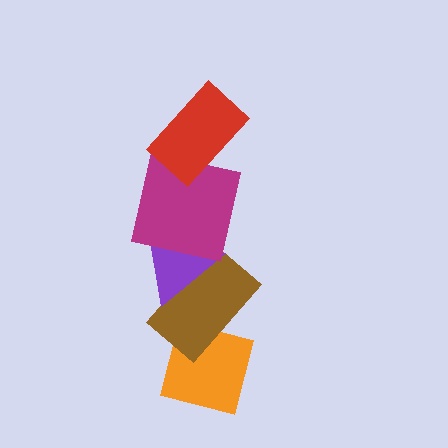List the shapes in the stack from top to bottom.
From top to bottom: the red rectangle, the magenta square, the purple triangle, the brown rectangle, the orange square.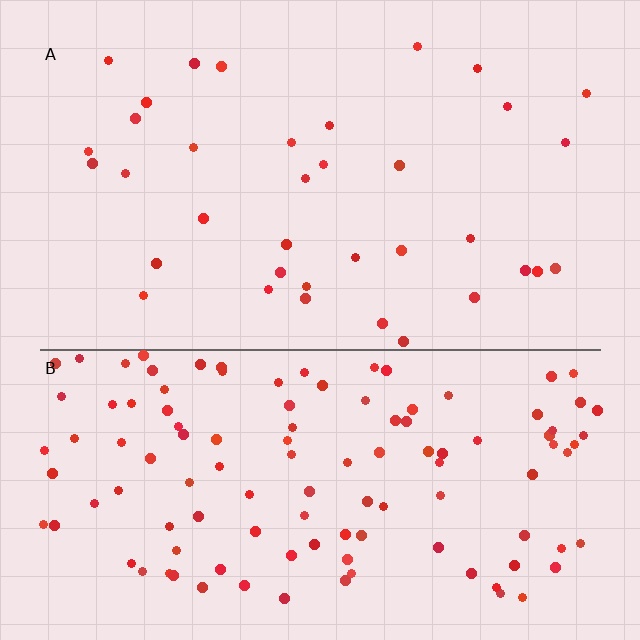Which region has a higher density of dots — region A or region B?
B (the bottom).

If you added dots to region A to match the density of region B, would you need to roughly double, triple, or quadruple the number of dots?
Approximately triple.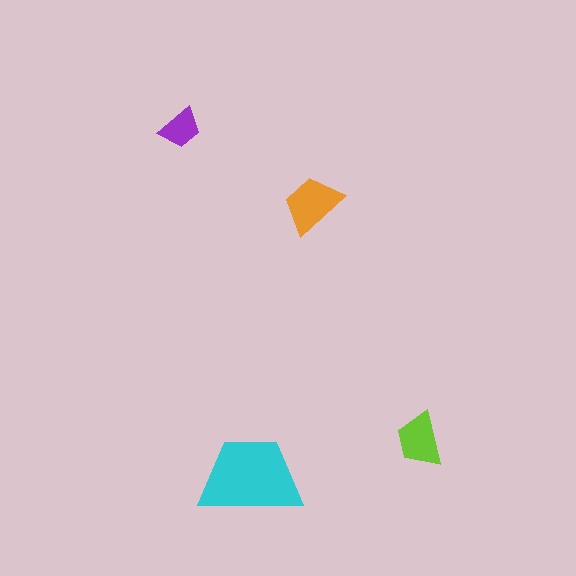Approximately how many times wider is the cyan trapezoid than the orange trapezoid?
About 1.5 times wider.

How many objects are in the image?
There are 4 objects in the image.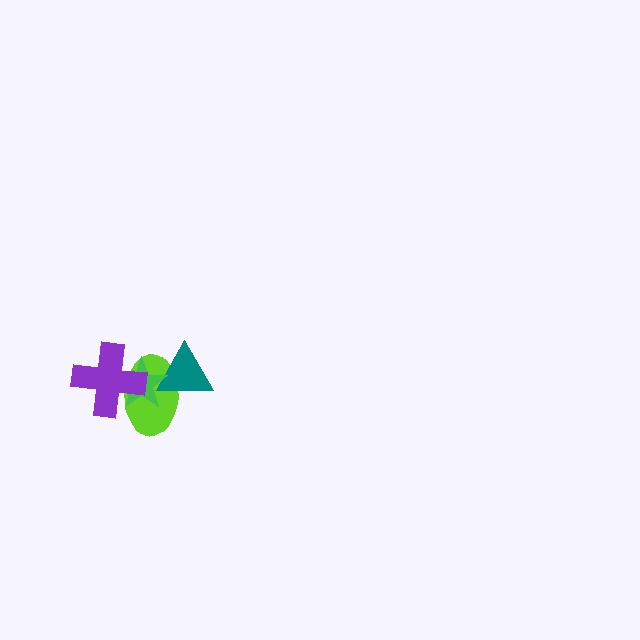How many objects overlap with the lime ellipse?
3 objects overlap with the lime ellipse.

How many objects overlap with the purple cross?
2 objects overlap with the purple cross.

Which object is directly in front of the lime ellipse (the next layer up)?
The teal triangle is directly in front of the lime ellipse.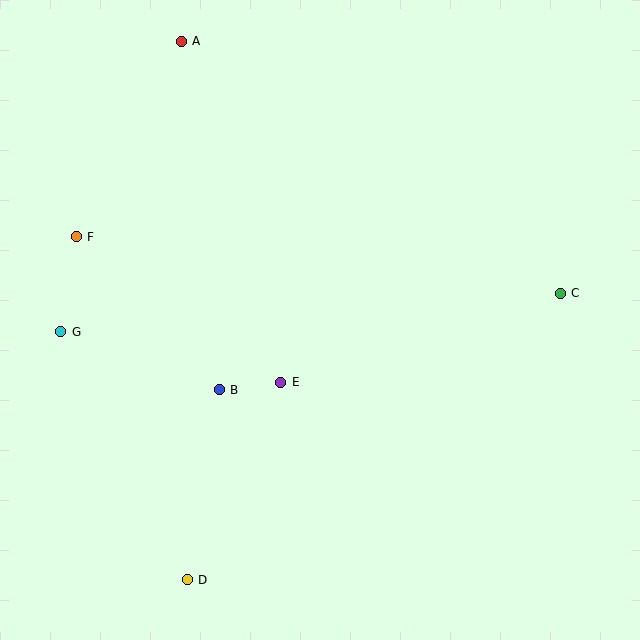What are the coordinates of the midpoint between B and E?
The midpoint between B and E is at (250, 386).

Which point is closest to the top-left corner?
Point A is closest to the top-left corner.